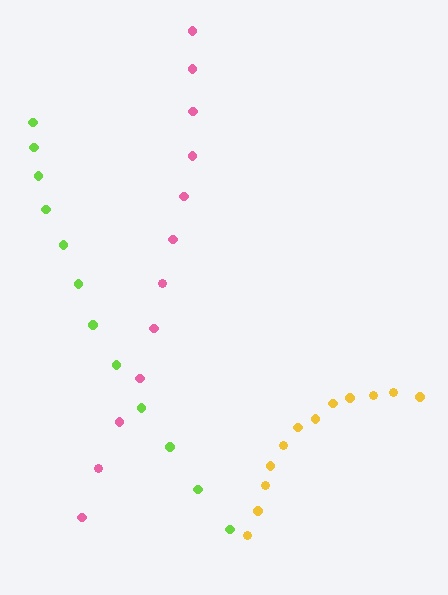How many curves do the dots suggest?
There are 3 distinct paths.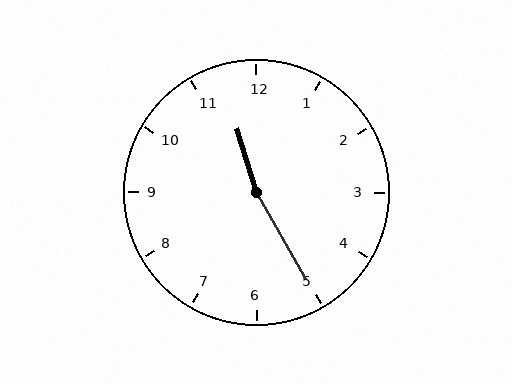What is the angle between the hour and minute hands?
Approximately 168 degrees.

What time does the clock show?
11:25.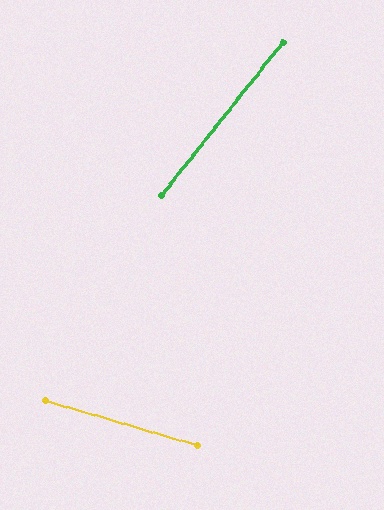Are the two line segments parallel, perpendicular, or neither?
Neither parallel nor perpendicular — they differ by about 68°.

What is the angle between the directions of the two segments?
Approximately 68 degrees.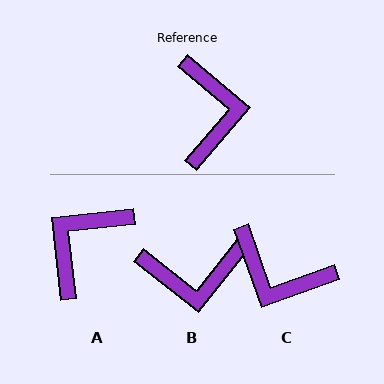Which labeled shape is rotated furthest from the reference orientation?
A, about 137 degrees away.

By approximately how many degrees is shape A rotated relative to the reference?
Approximately 137 degrees counter-clockwise.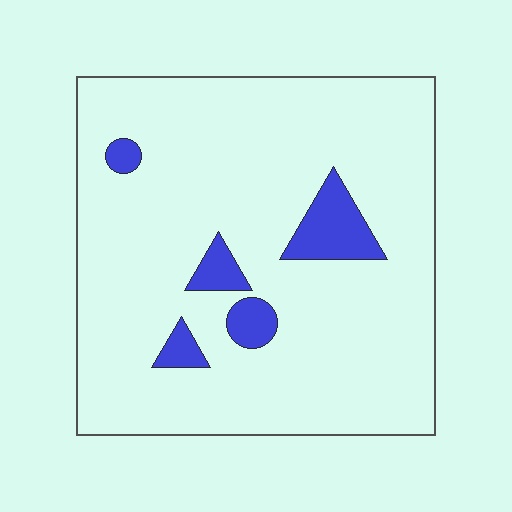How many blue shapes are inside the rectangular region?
5.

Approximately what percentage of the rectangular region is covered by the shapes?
Approximately 10%.